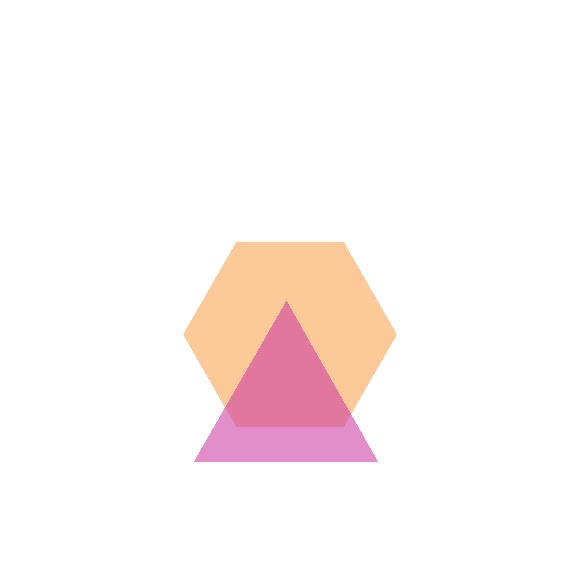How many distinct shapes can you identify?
There are 2 distinct shapes: an orange hexagon, a magenta triangle.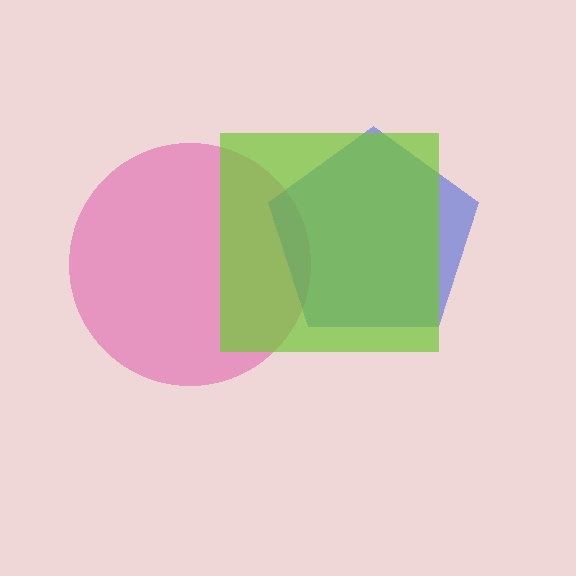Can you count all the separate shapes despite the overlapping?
Yes, there are 3 separate shapes.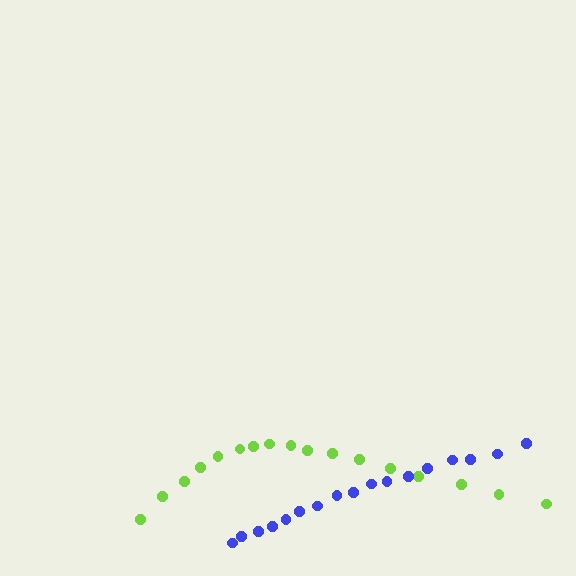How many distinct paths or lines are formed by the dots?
There are 2 distinct paths.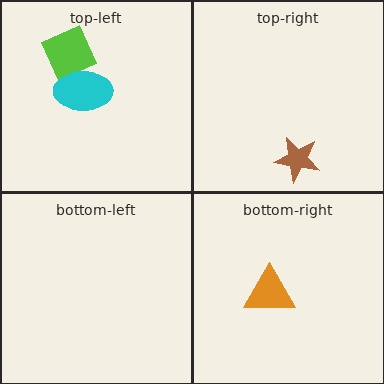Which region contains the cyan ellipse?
The top-left region.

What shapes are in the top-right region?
The brown star.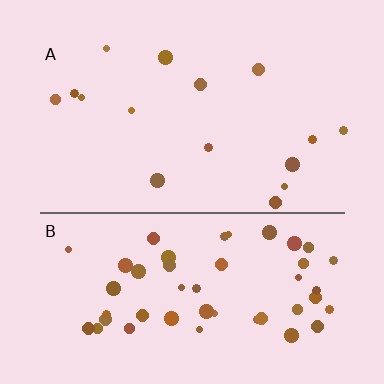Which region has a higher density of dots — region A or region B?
B (the bottom).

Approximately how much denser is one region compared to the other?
Approximately 3.3× — region B over region A.